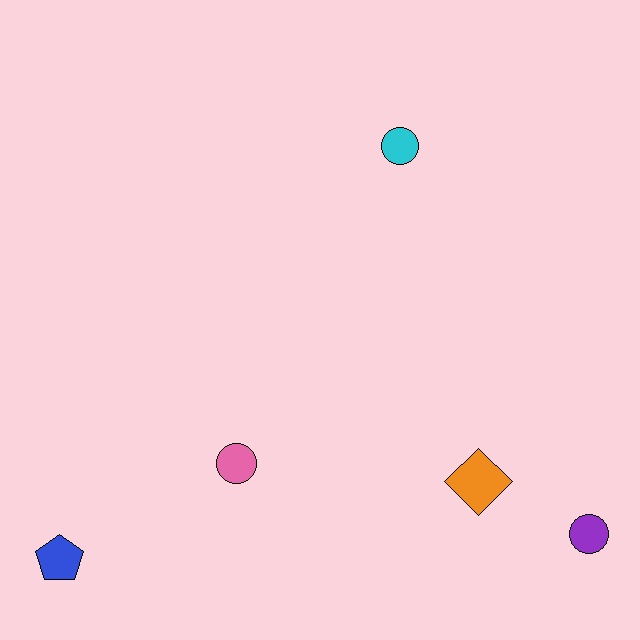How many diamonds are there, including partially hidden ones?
There is 1 diamond.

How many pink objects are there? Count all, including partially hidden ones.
There is 1 pink object.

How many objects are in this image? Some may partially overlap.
There are 5 objects.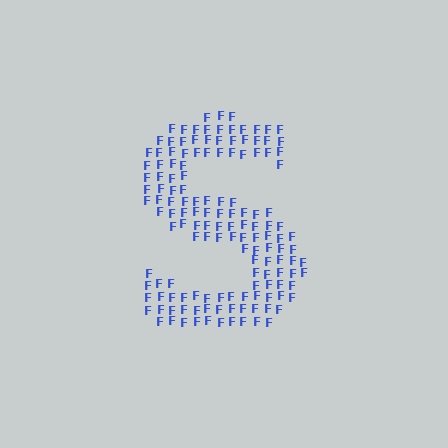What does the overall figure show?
The overall figure shows the letter S.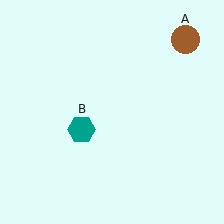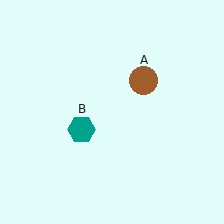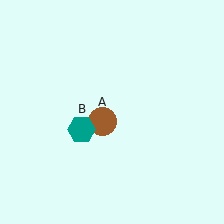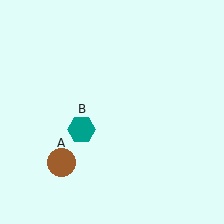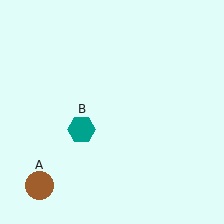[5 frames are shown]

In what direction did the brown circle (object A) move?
The brown circle (object A) moved down and to the left.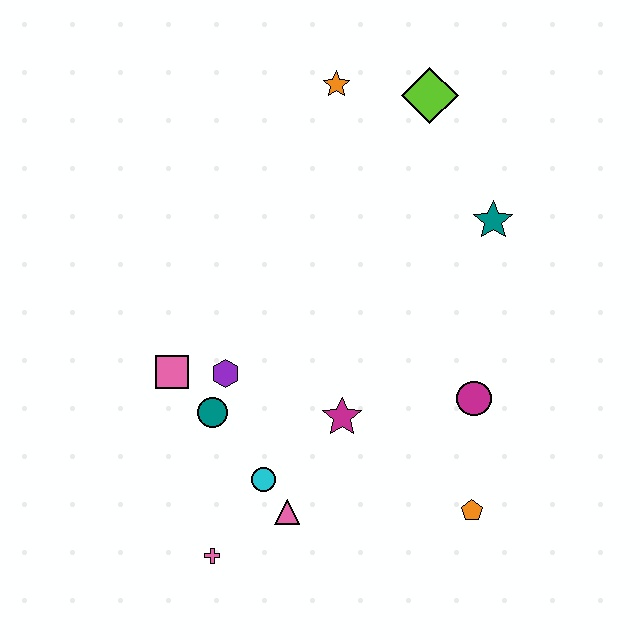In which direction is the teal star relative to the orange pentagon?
The teal star is above the orange pentagon.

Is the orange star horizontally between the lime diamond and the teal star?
No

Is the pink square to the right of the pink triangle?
No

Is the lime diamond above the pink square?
Yes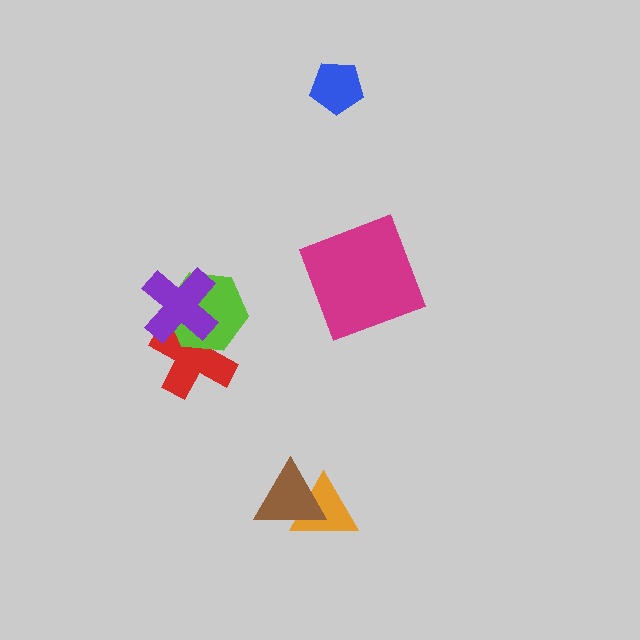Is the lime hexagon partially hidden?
Yes, it is partially covered by another shape.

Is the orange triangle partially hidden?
Yes, it is partially covered by another shape.